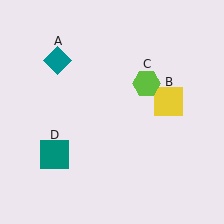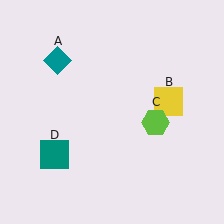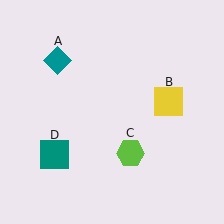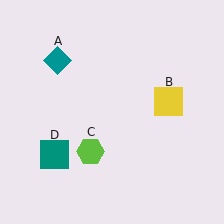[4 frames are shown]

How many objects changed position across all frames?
1 object changed position: lime hexagon (object C).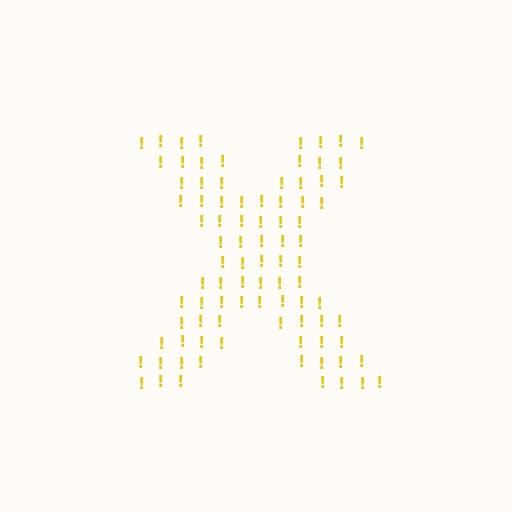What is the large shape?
The large shape is the letter X.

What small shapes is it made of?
It is made of small exclamation marks.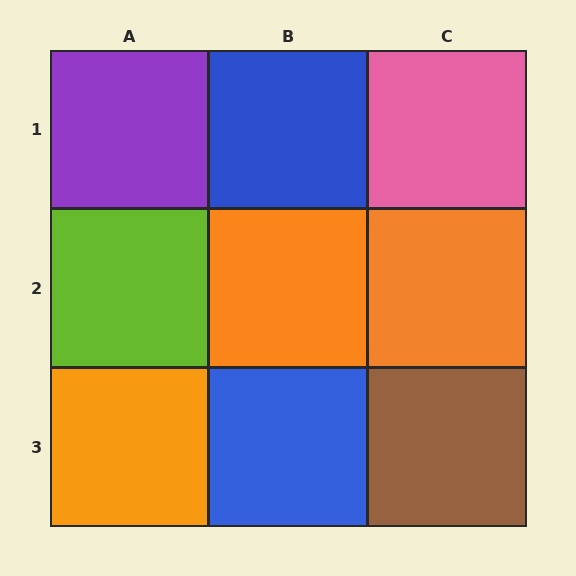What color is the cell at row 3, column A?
Orange.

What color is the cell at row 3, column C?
Brown.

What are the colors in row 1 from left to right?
Purple, blue, pink.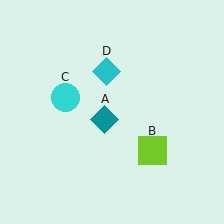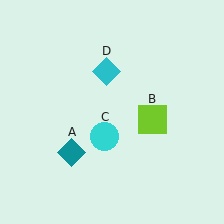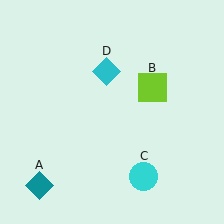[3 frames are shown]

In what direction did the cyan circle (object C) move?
The cyan circle (object C) moved down and to the right.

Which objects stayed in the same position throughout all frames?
Cyan diamond (object D) remained stationary.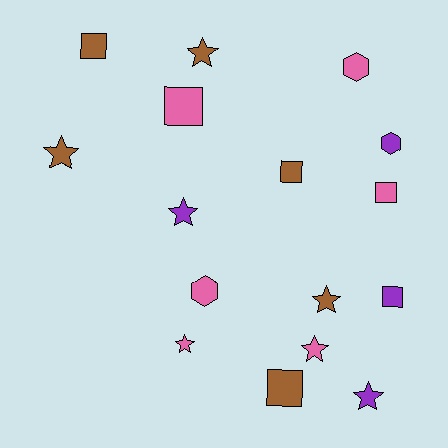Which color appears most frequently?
Pink, with 6 objects.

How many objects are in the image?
There are 16 objects.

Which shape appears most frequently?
Star, with 7 objects.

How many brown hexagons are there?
There are no brown hexagons.